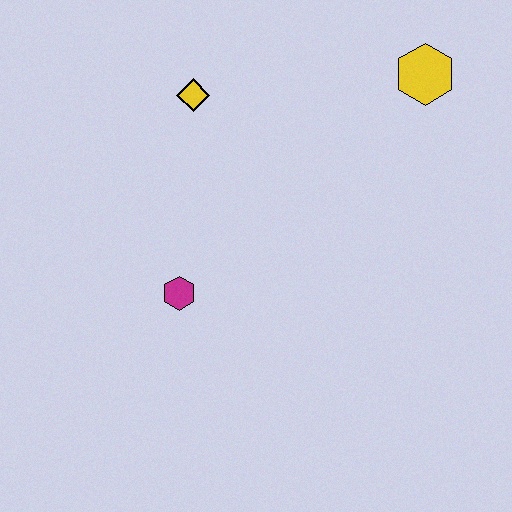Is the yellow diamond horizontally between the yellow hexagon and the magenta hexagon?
Yes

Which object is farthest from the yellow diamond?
The yellow hexagon is farthest from the yellow diamond.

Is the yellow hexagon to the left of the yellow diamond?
No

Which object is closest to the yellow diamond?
The magenta hexagon is closest to the yellow diamond.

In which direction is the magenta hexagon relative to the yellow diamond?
The magenta hexagon is below the yellow diamond.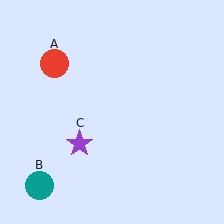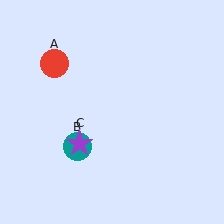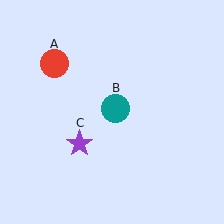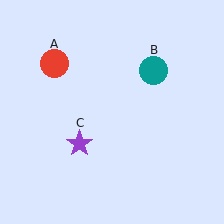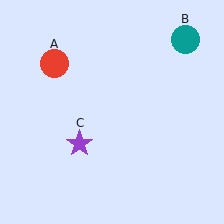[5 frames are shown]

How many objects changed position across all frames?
1 object changed position: teal circle (object B).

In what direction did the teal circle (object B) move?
The teal circle (object B) moved up and to the right.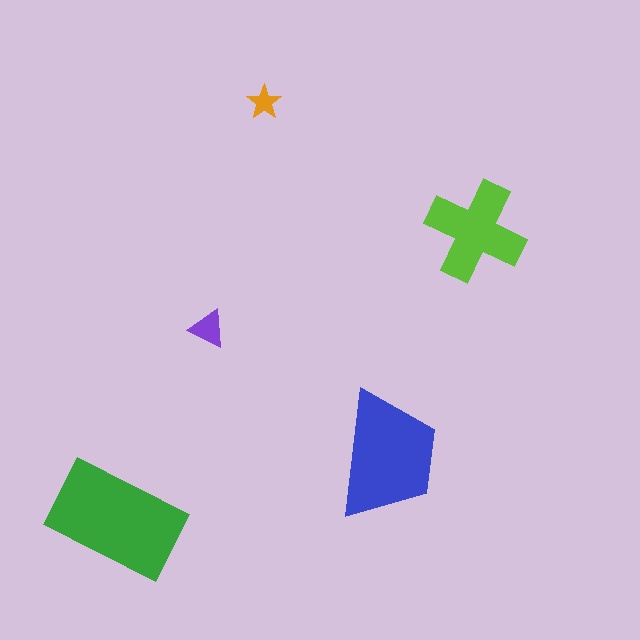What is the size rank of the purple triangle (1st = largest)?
4th.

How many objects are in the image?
There are 5 objects in the image.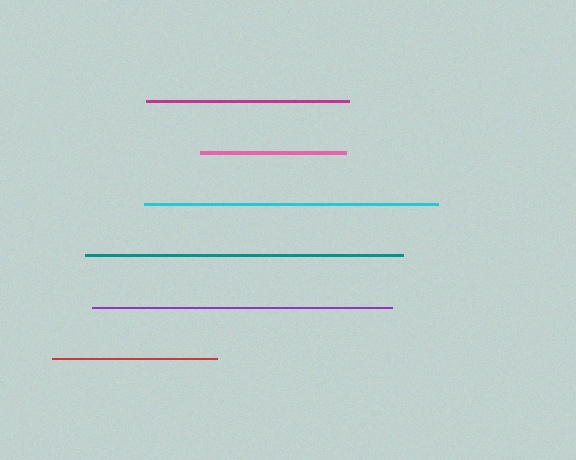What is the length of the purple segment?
The purple segment is approximately 300 pixels long.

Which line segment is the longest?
The teal line is the longest at approximately 318 pixels.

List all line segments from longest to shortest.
From longest to shortest: teal, purple, cyan, magenta, red, pink.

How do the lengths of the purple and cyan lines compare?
The purple and cyan lines are approximately the same length.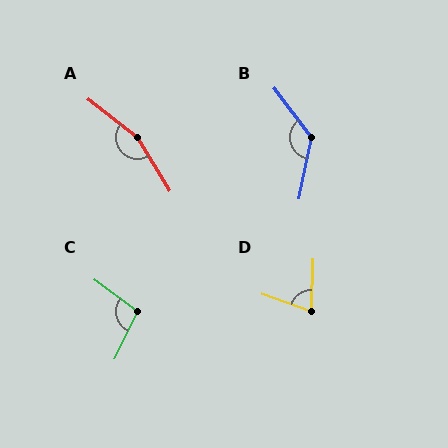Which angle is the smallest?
D, at approximately 72 degrees.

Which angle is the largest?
A, at approximately 159 degrees.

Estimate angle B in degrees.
Approximately 132 degrees.